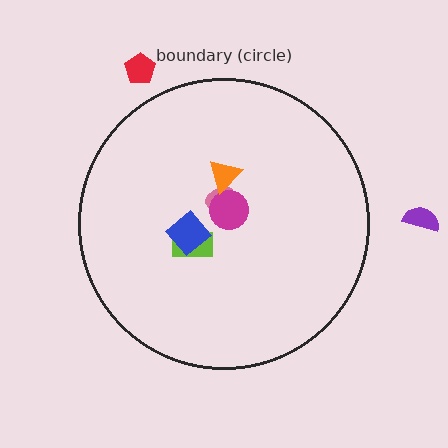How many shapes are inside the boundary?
5 inside, 2 outside.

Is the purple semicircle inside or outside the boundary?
Outside.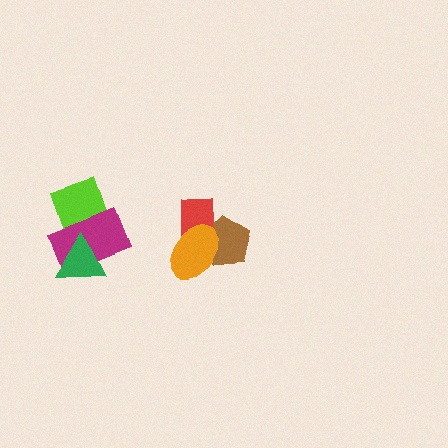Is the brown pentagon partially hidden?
Yes, it is partially covered by another shape.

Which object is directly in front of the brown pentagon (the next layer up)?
The red rectangle is directly in front of the brown pentagon.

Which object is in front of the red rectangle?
The orange ellipse is in front of the red rectangle.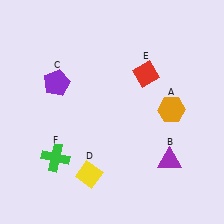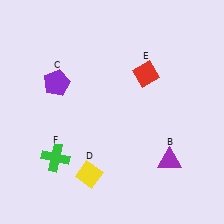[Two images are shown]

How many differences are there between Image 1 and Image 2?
There is 1 difference between the two images.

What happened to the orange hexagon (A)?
The orange hexagon (A) was removed in Image 2. It was in the top-right area of Image 1.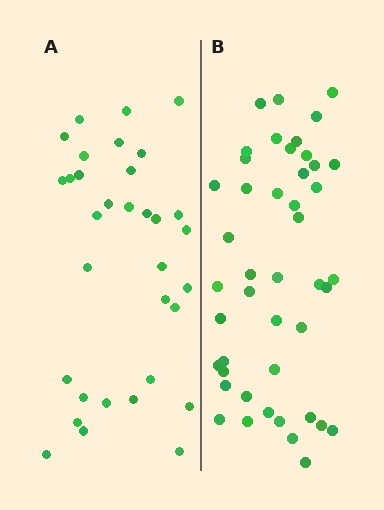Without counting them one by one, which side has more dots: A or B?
Region B (the right region) has more dots.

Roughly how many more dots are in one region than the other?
Region B has roughly 12 or so more dots than region A.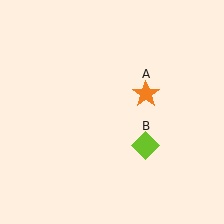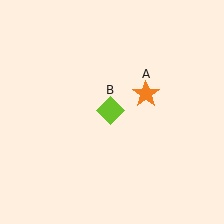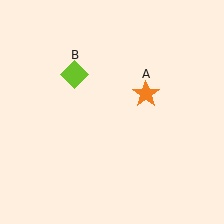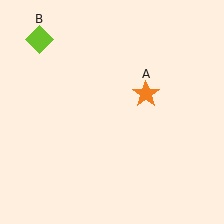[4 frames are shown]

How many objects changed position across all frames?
1 object changed position: lime diamond (object B).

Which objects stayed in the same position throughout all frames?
Orange star (object A) remained stationary.